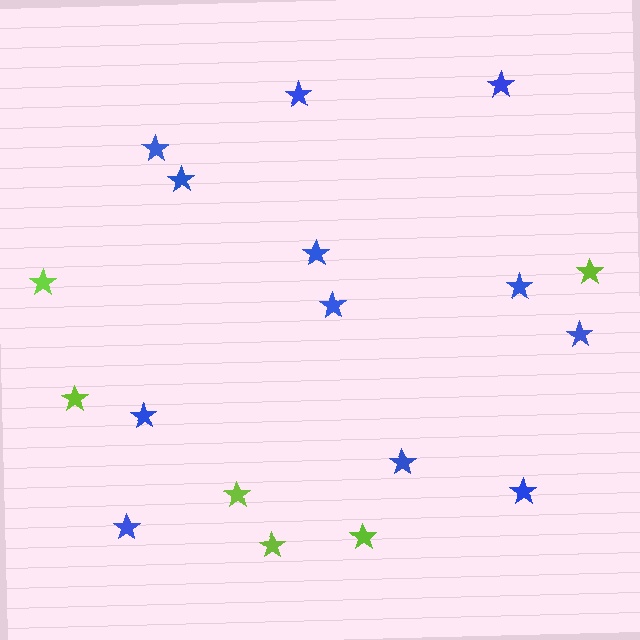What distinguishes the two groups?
There are 2 groups: one group of blue stars (12) and one group of lime stars (6).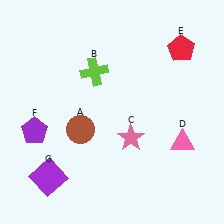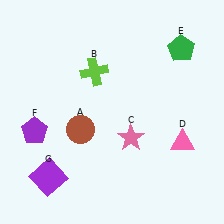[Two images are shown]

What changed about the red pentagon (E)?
In Image 1, E is red. In Image 2, it changed to green.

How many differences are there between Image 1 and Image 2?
There is 1 difference between the two images.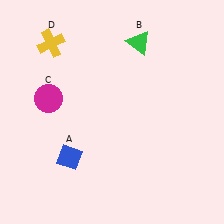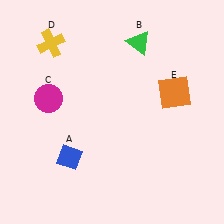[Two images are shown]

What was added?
An orange square (E) was added in Image 2.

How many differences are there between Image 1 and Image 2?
There is 1 difference between the two images.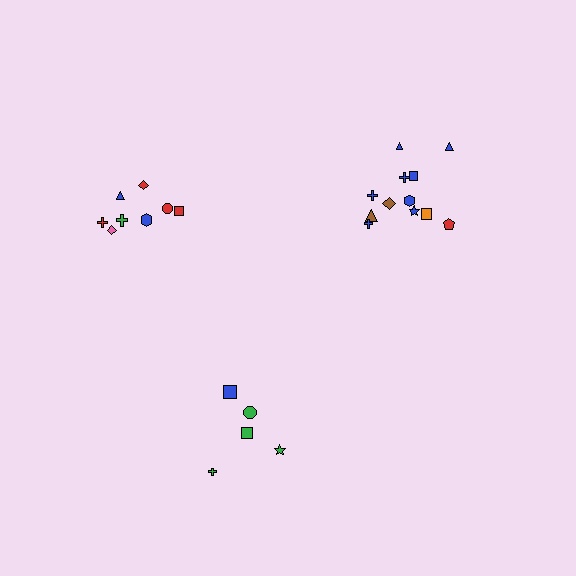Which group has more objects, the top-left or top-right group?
The top-right group.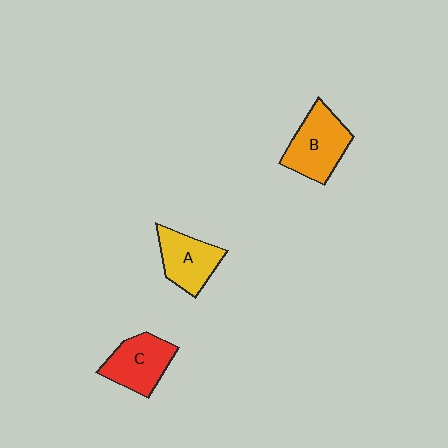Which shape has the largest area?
Shape B (orange).